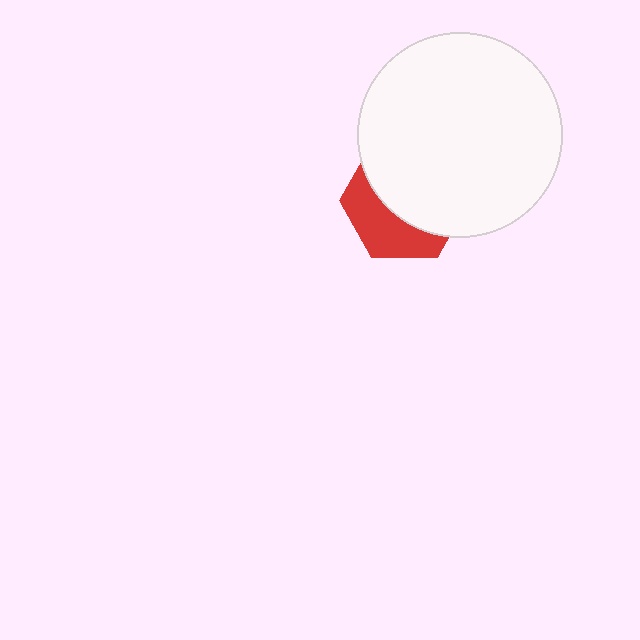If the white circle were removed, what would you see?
You would see the complete red hexagon.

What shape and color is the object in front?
The object in front is a white circle.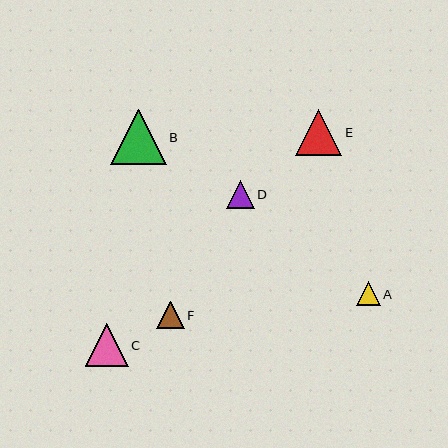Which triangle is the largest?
Triangle B is the largest with a size of approximately 56 pixels.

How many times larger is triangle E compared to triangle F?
Triangle E is approximately 1.7 times the size of triangle F.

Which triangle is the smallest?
Triangle A is the smallest with a size of approximately 24 pixels.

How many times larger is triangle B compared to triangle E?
Triangle B is approximately 1.2 times the size of triangle E.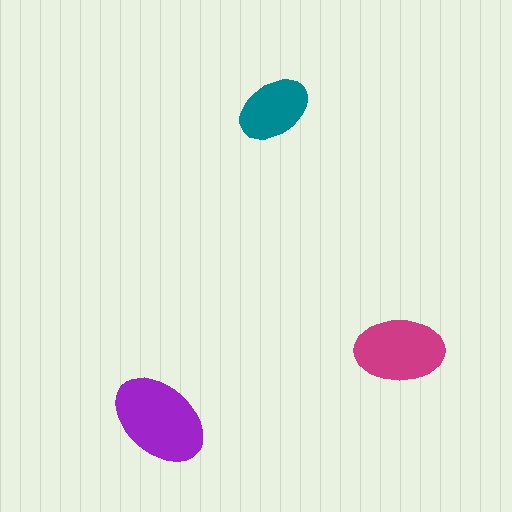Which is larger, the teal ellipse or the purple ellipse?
The purple one.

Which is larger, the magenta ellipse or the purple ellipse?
The purple one.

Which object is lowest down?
The purple ellipse is bottommost.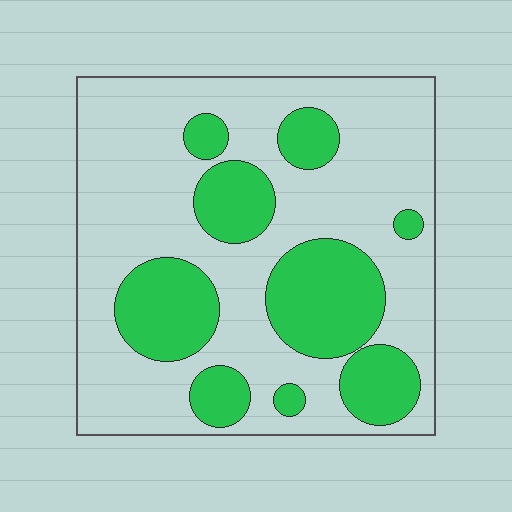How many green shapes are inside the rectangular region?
9.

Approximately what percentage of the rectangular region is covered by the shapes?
Approximately 30%.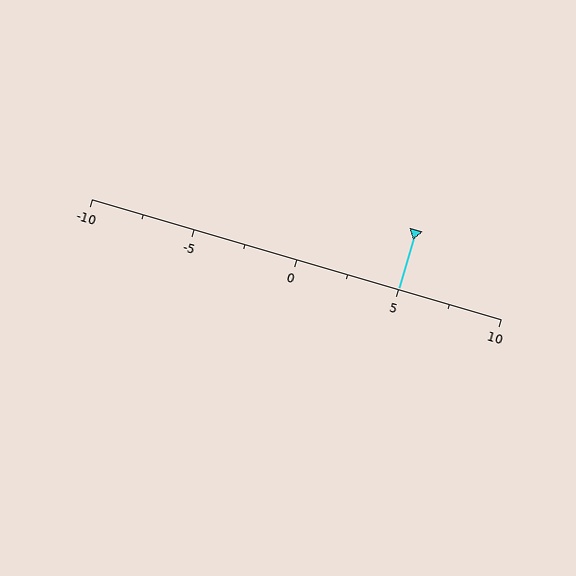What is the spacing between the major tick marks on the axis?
The major ticks are spaced 5 apart.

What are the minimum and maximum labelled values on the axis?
The axis runs from -10 to 10.